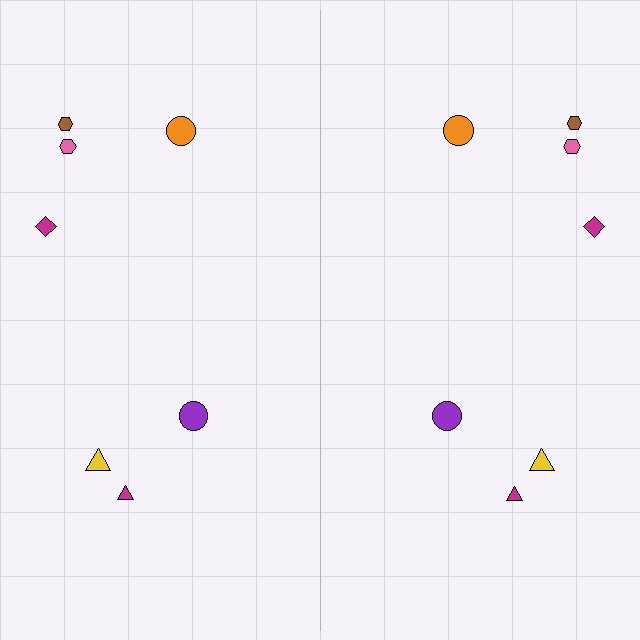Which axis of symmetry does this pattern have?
The pattern has a vertical axis of symmetry running through the center of the image.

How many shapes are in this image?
There are 14 shapes in this image.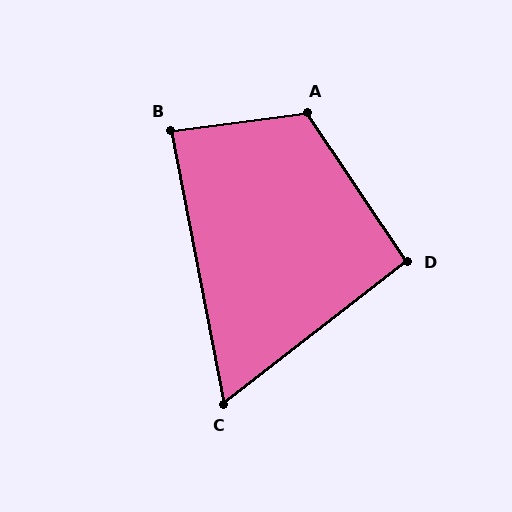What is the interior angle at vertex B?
Approximately 86 degrees (approximately right).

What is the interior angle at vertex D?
Approximately 94 degrees (approximately right).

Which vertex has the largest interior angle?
A, at approximately 117 degrees.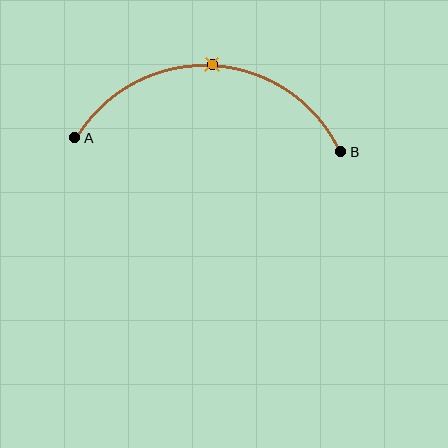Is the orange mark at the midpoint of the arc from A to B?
Yes. The orange mark lies on the arc at equal arc-length from both A and B — it is the arc midpoint.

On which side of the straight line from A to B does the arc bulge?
The arc bulges above the straight line connecting A and B.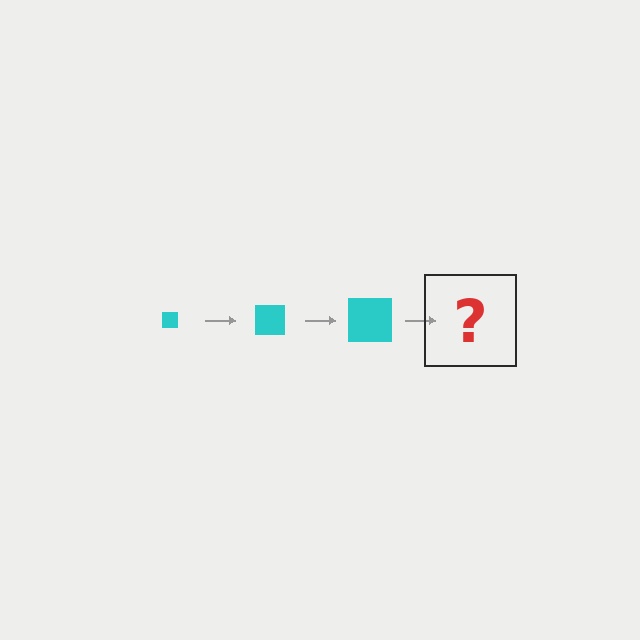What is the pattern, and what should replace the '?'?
The pattern is that the square gets progressively larger each step. The '?' should be a cyan square, larger than the previous one.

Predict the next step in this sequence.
The next step is a cyan square, larger than the previous one.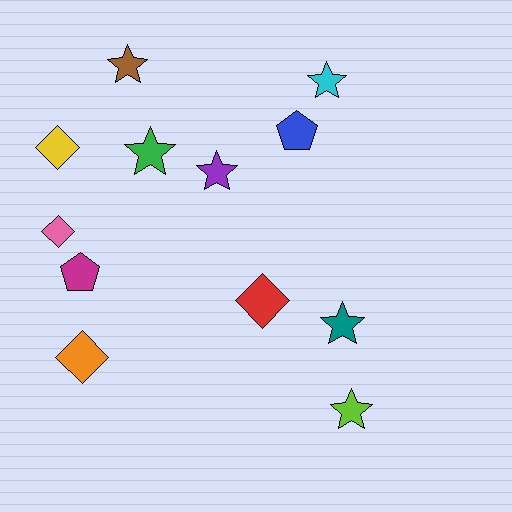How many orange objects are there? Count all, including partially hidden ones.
There is 1 orange object.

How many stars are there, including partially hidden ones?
There are 6 stars.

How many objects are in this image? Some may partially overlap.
There are 12 objects.